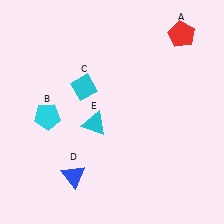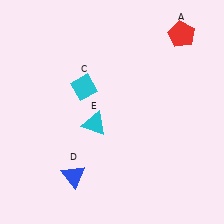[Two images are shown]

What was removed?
The cyan pentagon (B) was removed in Image 2.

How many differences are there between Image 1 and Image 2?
There is 1 difference between the two images.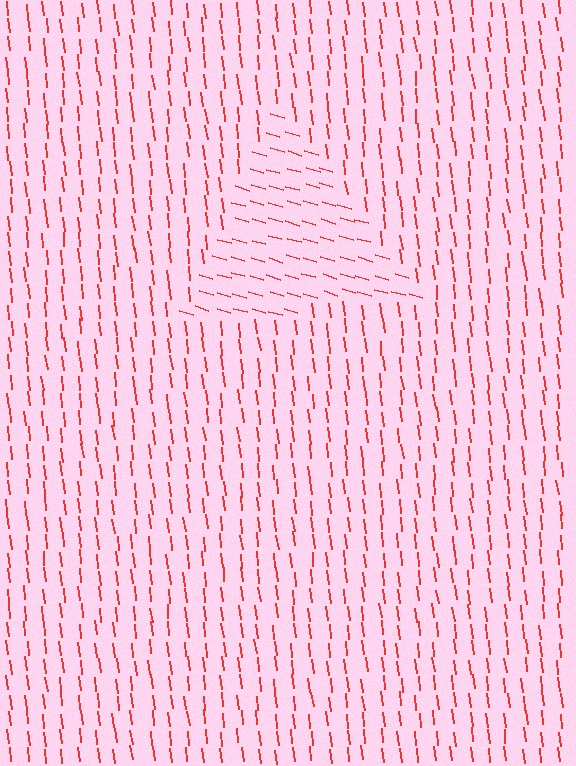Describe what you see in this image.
The image is filled with small red line segments. A triangle region in the image has lines oriented differently from the surrounding lines, creating a visible texture boundary.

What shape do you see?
I see a triangle.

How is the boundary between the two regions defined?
The boundary is defined purely by a change in line orientation (approximately 67 degrees difference). All lines are the same color and thickness.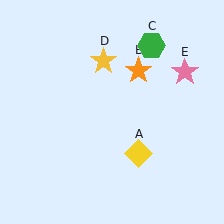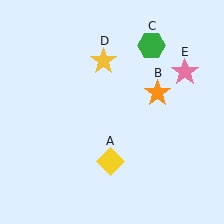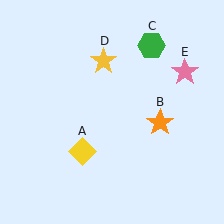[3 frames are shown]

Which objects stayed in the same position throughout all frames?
Green hexagon (object C) and yellow star (object D) and pink star (object E) remained stationary.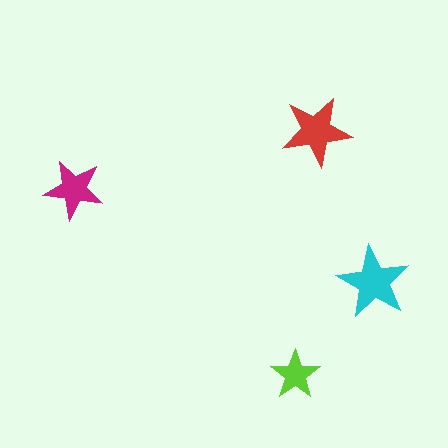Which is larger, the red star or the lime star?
The red one.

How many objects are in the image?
There are 4 objects in the image.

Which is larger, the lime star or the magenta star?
The magenta one.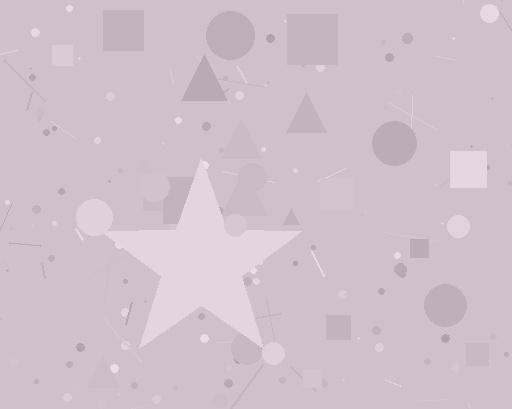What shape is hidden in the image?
A star is hidden in the image.